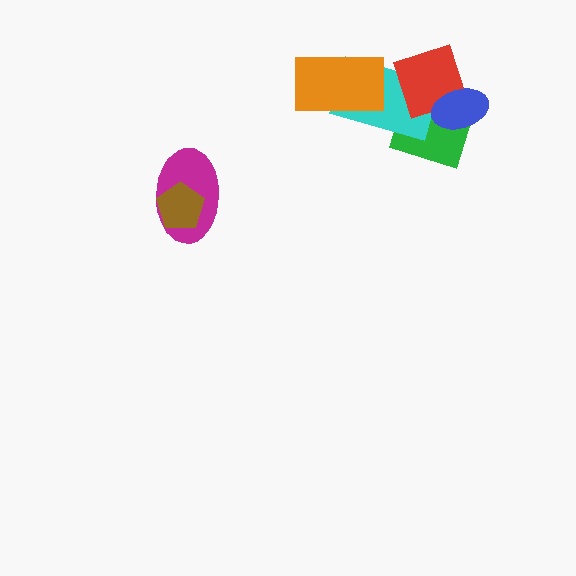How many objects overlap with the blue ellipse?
2 objects overlap with the blue ellipse.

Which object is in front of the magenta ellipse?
The brown pentagon is in front of the magenta ellipse.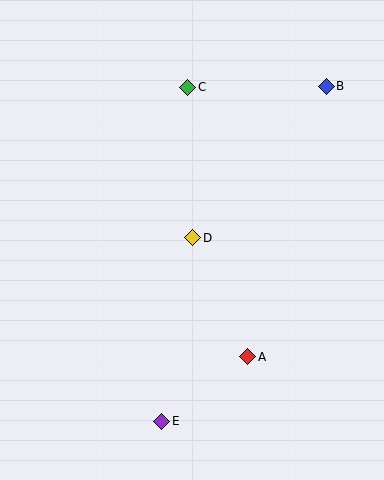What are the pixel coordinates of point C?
Point C is at (188, 87).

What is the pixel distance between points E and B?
The distance between E and B is 373 pixels.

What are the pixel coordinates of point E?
Point E is at (162, 421).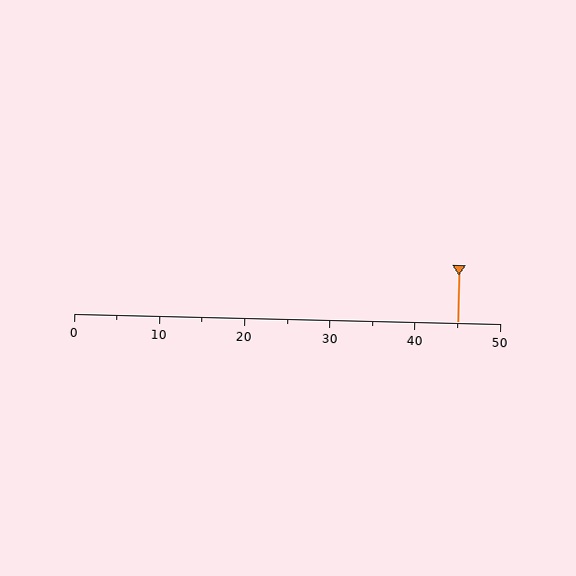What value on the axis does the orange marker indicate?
The marker indicates approximately 45.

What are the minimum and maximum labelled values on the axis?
The axis runs from 0 to 50.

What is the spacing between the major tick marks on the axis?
The major ticks are spaced 10 apart.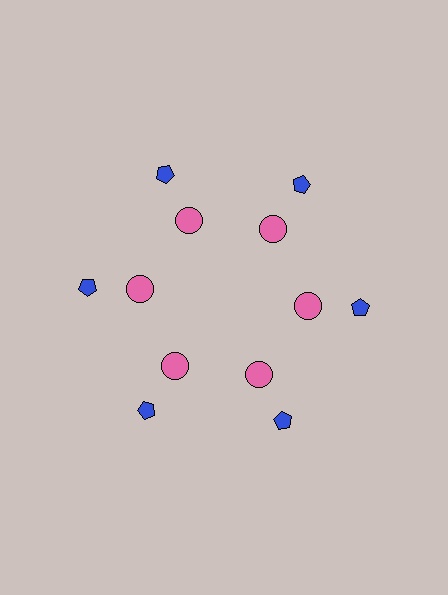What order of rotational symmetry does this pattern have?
This pattern has 6-fold rotational symmetry.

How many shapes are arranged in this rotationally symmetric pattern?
There are 12 shapes, arranged in 6 groups of 2.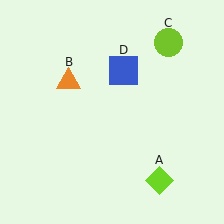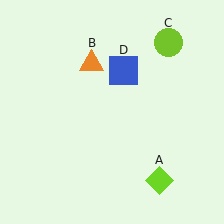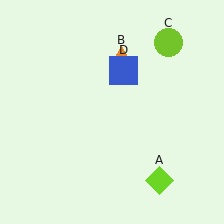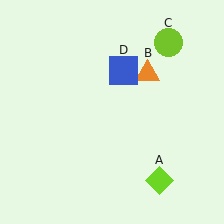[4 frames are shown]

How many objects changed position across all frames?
1 object changed position: orange triangle (object B).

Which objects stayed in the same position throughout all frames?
Lime diamond (object A) and lime circle (object C) and blue square (object D) remained stationary.